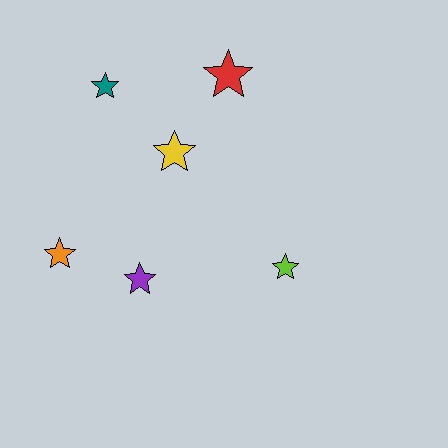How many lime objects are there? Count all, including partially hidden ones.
There is 1 lime object.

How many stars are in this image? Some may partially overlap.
There are 6 stars.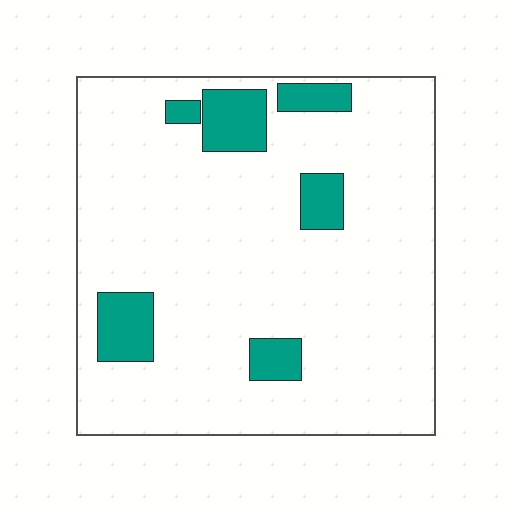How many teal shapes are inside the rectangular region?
6.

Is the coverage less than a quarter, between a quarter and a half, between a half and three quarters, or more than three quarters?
Less than a quarter.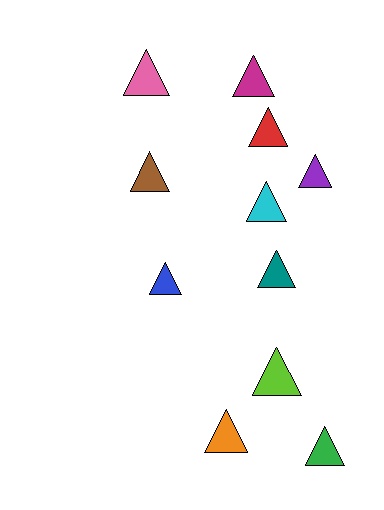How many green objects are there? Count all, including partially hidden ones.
There is 1 green object.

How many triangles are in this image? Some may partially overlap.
There are 11 triangles.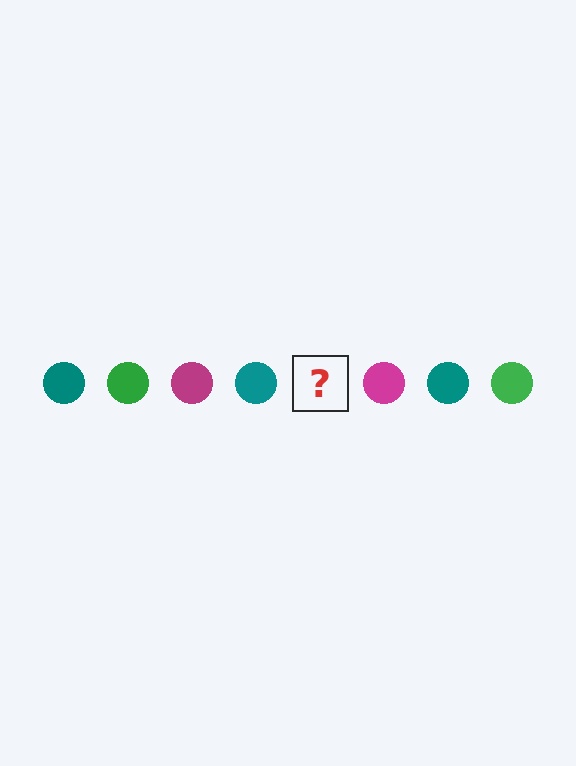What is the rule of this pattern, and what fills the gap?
The rule is that the pattern cycles through teal, green, magenta circles. The gap should be filled with a green circle.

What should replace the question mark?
The question mark should be replaced with a green circle.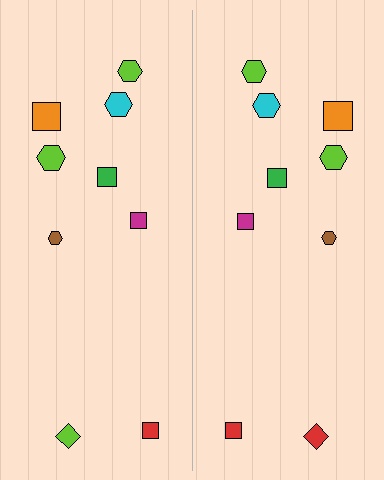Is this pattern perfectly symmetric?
No, the pattern is not perfectly symmetric. The red diamond on the right side breaks the symmetry — its mirror counterpart is lime.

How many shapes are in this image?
There are 18 shapes in this image.